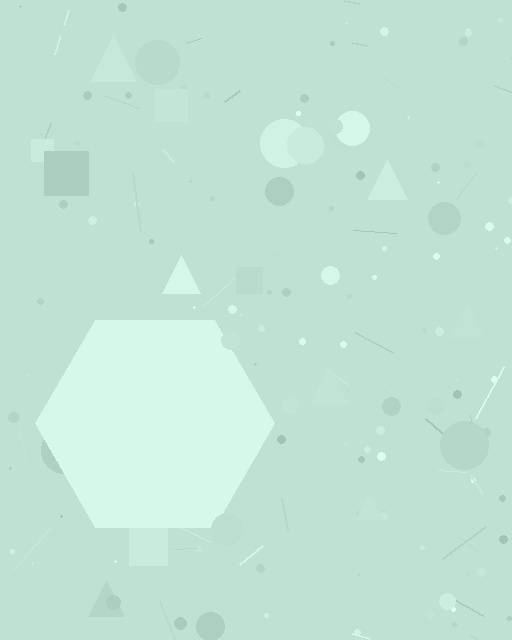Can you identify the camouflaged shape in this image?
The camouflaged shape is a hexagon.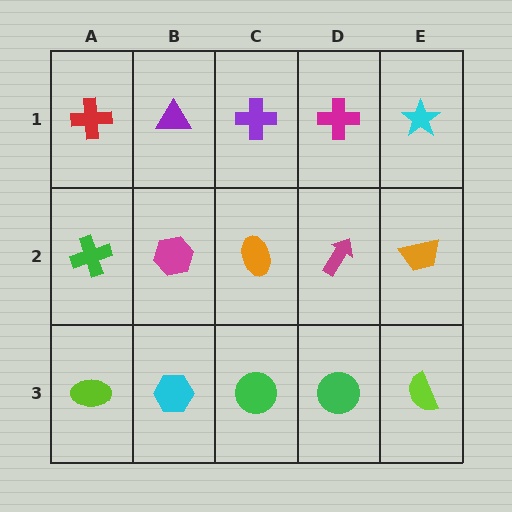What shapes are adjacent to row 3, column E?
An orange trapezoid (row 2, column E), a green circle (row 3, column D).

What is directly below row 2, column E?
A lime semicircle.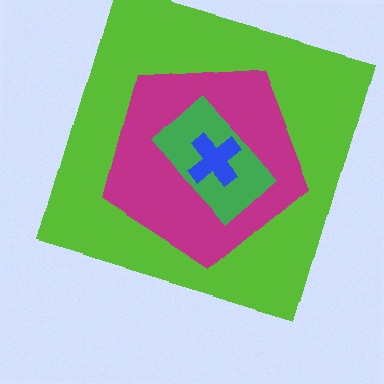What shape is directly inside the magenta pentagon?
The green rectangle.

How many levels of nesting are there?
4.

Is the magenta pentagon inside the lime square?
Yes.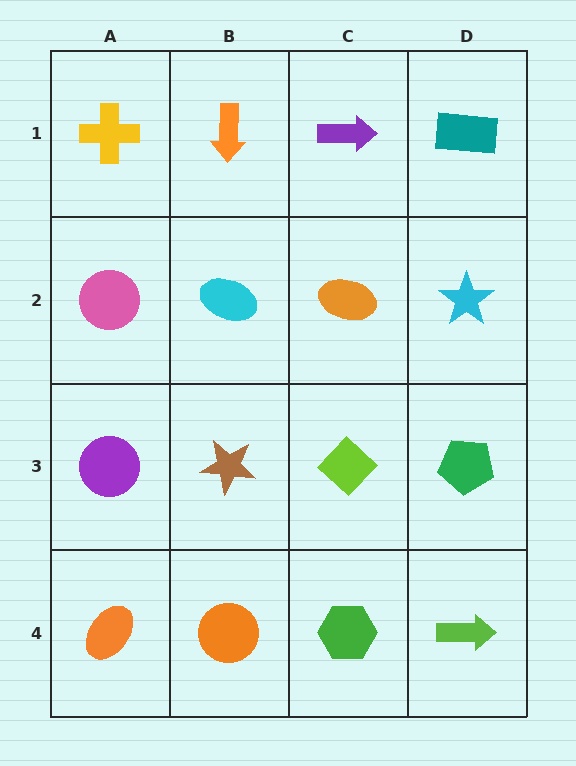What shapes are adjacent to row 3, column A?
A pink circle (row 2, column A), an orange ellipse (row 4, column A), a brown star (row 3, column B).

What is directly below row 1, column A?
A pink circle.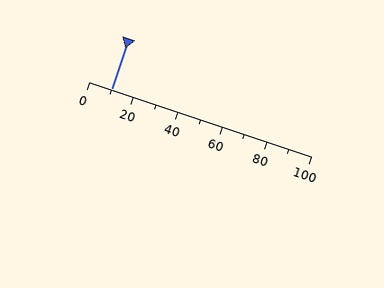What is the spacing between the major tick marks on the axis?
The major ticks are spaced 20 apart.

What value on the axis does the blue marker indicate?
The marker indicates approximately 10.